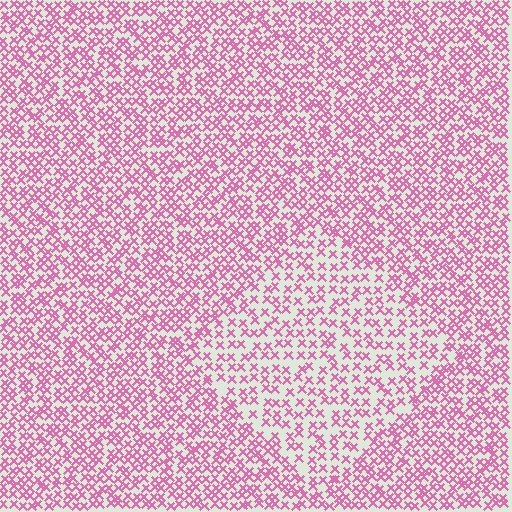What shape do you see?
I see a diamond.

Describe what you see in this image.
The image contains small pink elements arranged at two different densities. A diamond-shaped region is visible where the elements are less densely packed than the surrounding area.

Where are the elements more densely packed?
The elements are more densely packed outside the diamond boundary.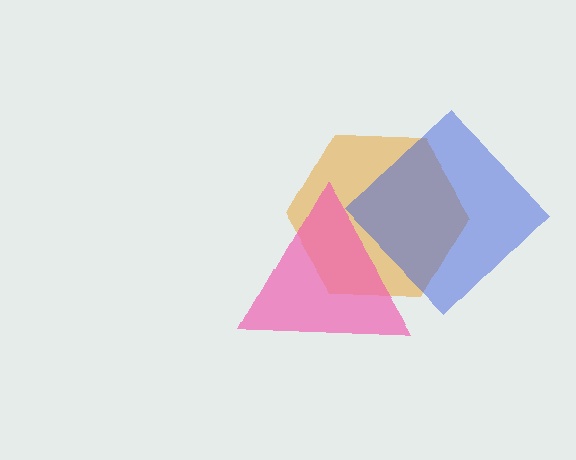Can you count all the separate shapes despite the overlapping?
Yes, there are 3 separate shapes.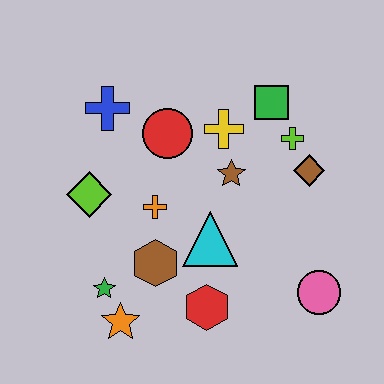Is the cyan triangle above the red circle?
No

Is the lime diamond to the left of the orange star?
Yes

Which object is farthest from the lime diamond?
The pink circle is farthest from the lime diamond.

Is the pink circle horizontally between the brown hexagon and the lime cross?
No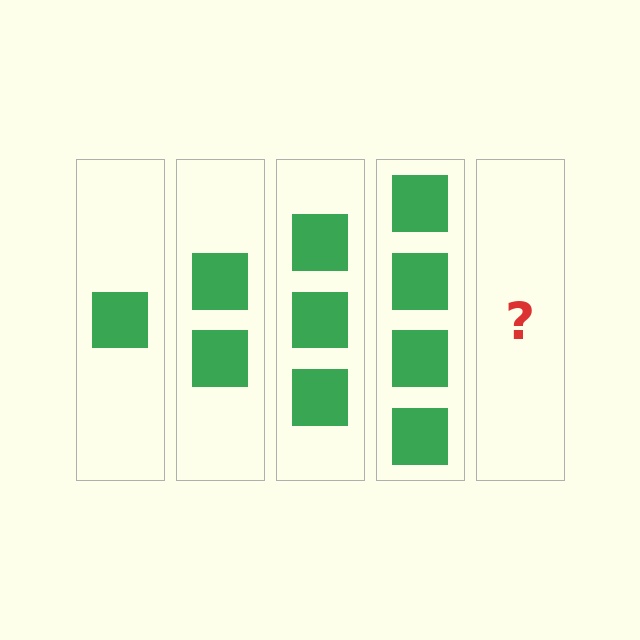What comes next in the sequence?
The next element should be 5 squares.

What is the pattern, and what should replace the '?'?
The pattern is that each step adds one more square. The '?' should be 5 squares.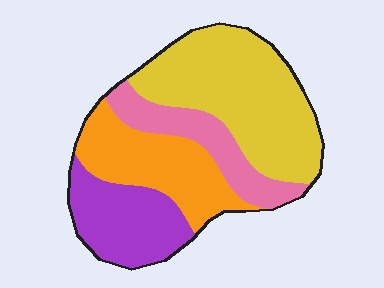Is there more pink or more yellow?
Yellow.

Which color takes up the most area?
Yellow, at roughly 40%.